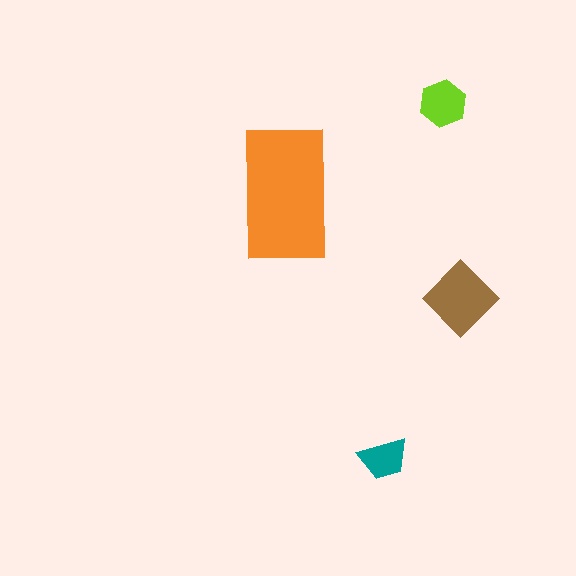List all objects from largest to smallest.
The orange rectangle, the brown diamond, the lime hexagon, the teal trapezoid.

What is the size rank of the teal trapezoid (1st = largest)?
4th.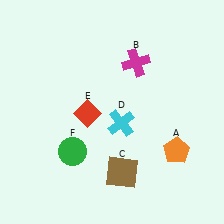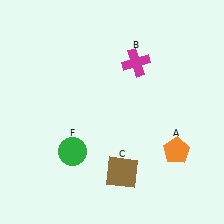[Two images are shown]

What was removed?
The red diamond (E), the cyan cross (D) were removed in Image 2.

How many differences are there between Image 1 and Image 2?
There are 2 differences between the two images.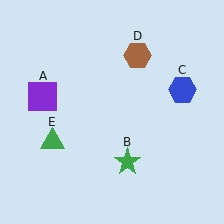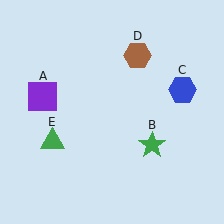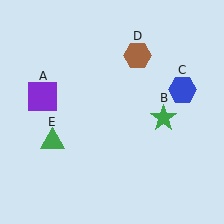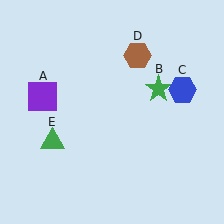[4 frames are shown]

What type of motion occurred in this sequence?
The green star (object B) rotated counterclockwise around the center of the scene.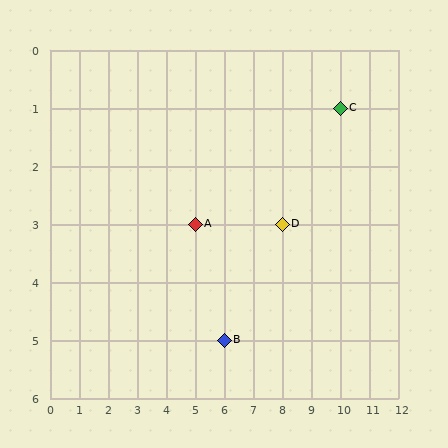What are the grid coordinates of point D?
Point D is at grid coordinates (8, 3).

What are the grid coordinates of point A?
Point A is at grid coordinates (5, 3).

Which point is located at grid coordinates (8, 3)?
Point D is at (8, 3).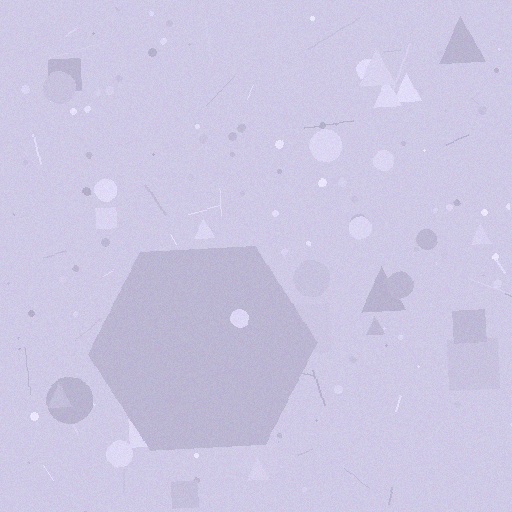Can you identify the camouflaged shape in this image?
The camouflaged shape is a hexagon.